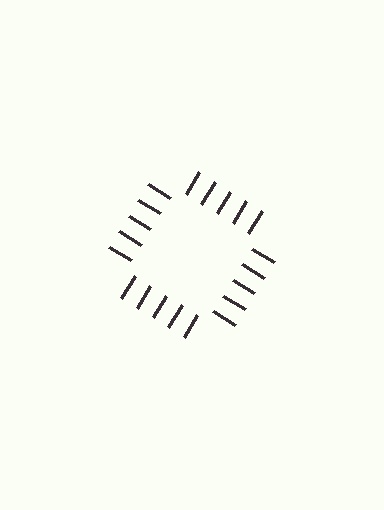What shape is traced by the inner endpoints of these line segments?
An illusory square — the line segments terminate on its edges but no continuous stroke is drawn.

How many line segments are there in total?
20 — 5 along each of the 4 edges.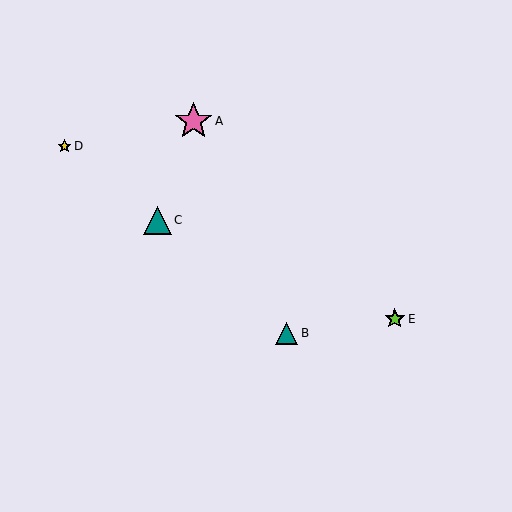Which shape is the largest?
The pink star (labeled A) is the largest.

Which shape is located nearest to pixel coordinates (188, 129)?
The pink star (labeled A) at (193, 121) is nearest to that location.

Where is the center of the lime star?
The center of the lime star is at (395, 319).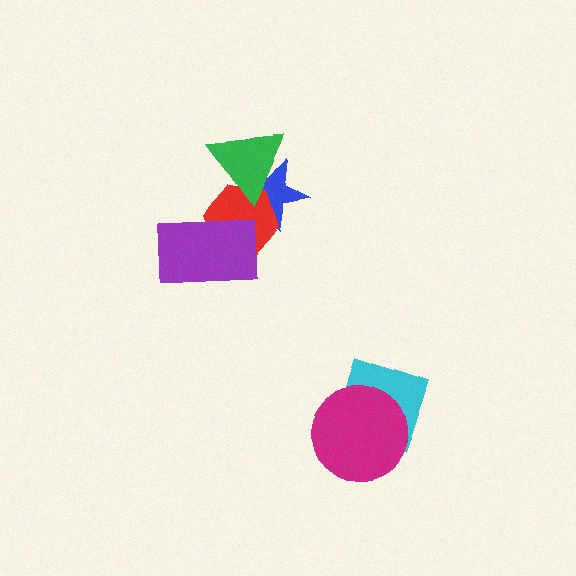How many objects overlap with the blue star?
2 objects overlap with the blue star.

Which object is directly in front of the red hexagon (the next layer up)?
The green triangle is directly in front of the red hexagon.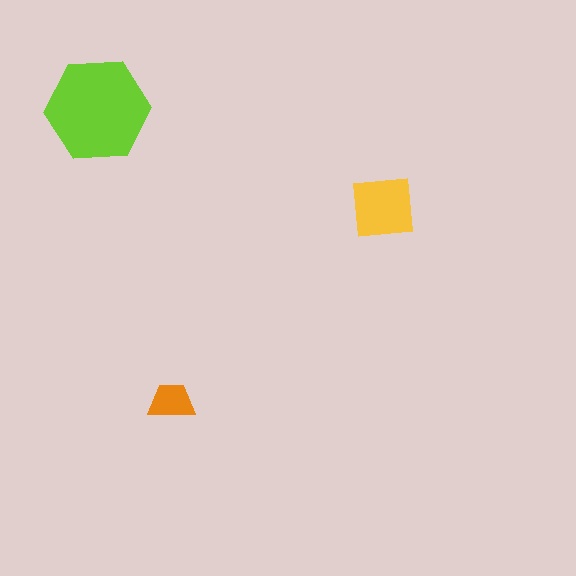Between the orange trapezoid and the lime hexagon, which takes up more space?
The lime hexagon.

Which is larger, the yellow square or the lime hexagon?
The lime hexagon.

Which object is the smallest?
The orange trapezoid.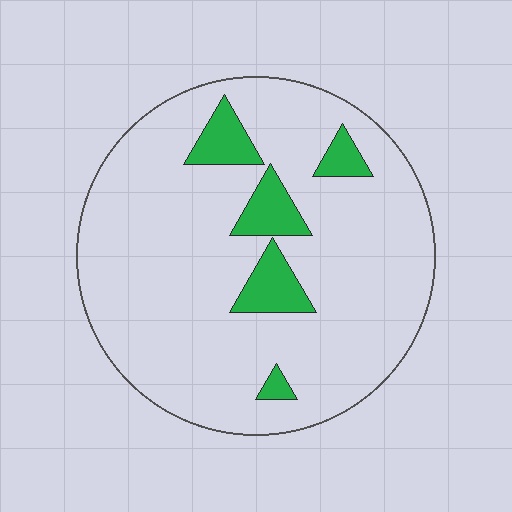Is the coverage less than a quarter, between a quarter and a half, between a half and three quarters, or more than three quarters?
Less than a quarter.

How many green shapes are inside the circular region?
5.